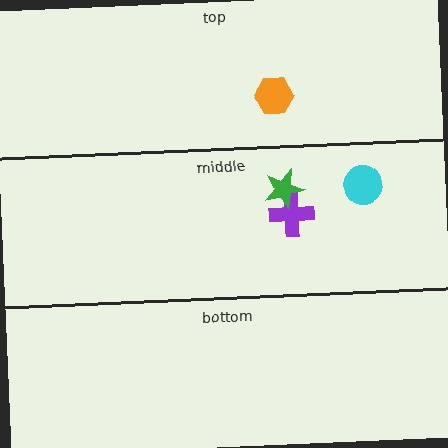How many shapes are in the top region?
1.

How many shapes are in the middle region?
3.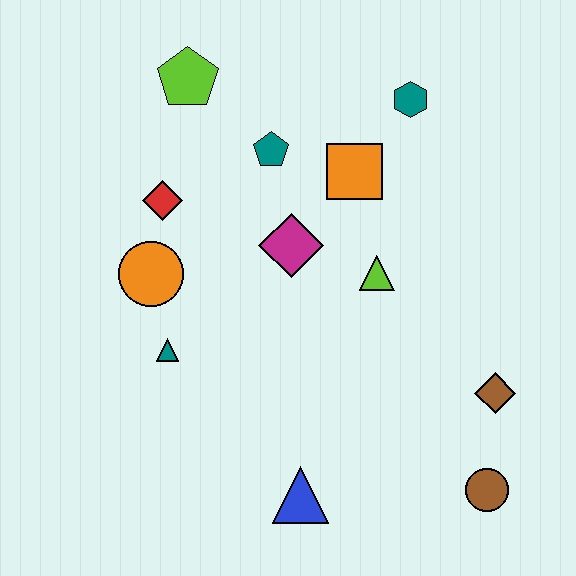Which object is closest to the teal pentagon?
The orange square is closest to the teal pentagon.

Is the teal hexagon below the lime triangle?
No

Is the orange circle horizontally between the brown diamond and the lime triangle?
No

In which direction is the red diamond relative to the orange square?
The red diamond is to the left of the orange square.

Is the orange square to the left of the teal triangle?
No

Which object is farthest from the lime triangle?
The lime pentagon is farthest from the lime triangle.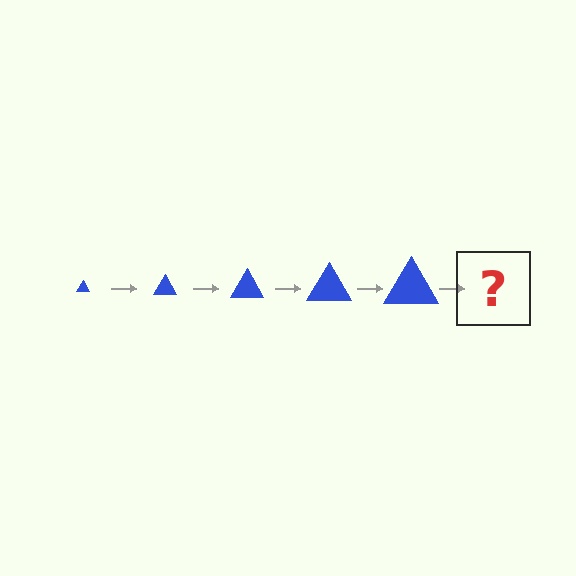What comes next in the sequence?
The next element should be a blue triangle, larger than the previous one.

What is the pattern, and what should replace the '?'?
The pattern is that the triangle gets progressively larger each step. The '?' should be a blue triangle, larger than the previous one.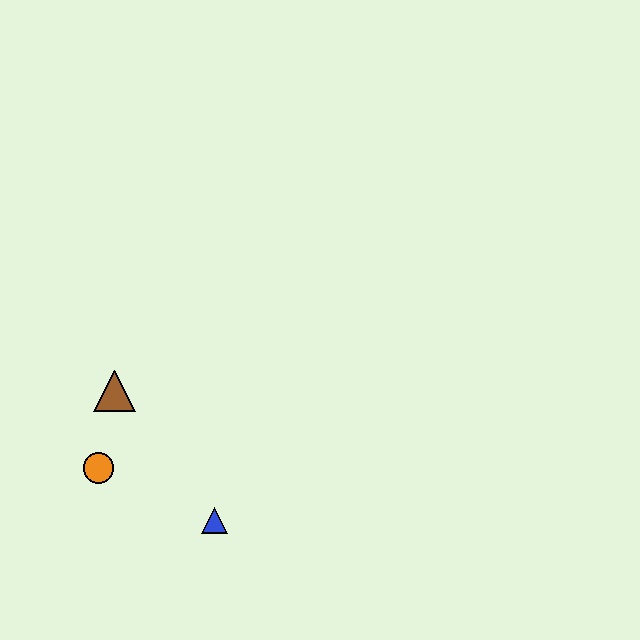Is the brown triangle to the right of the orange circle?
Yes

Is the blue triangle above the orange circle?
No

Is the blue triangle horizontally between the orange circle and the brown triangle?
No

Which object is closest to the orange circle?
The brown triangle is closest to the orange circle.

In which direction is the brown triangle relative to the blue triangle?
The brown triangle is above the blue triangle.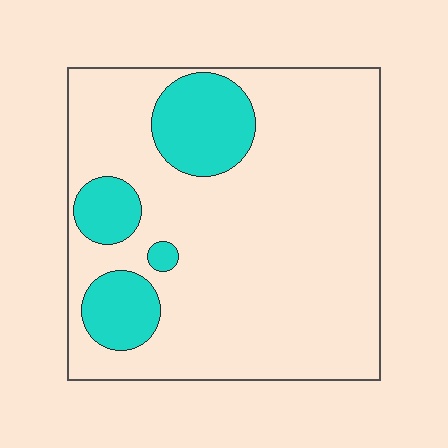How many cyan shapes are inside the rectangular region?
4.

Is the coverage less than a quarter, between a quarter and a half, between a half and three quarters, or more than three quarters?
Less than a quarter.